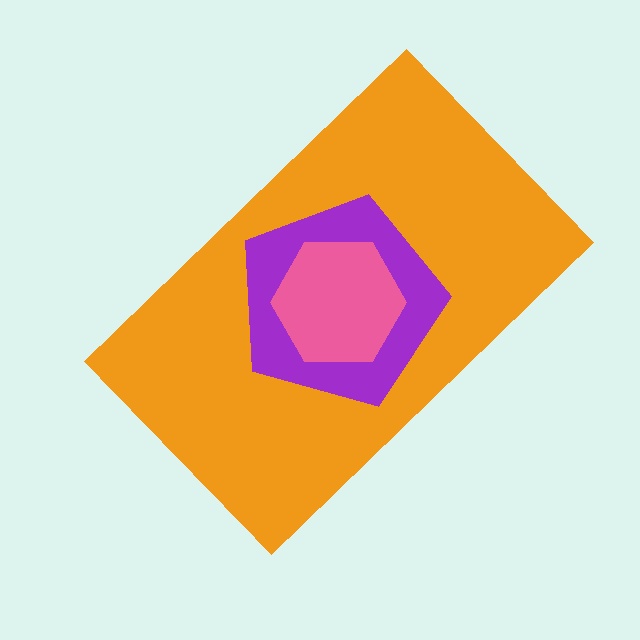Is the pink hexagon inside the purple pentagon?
Yes.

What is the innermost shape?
The pink hexagon.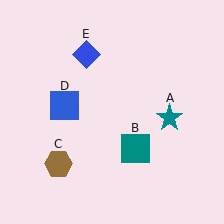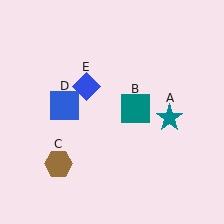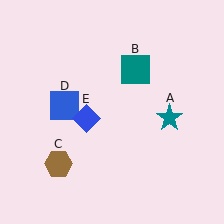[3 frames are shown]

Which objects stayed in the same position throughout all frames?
Teal star (object A) and brown hexagon (object C) and blue square (object D) remained stationary.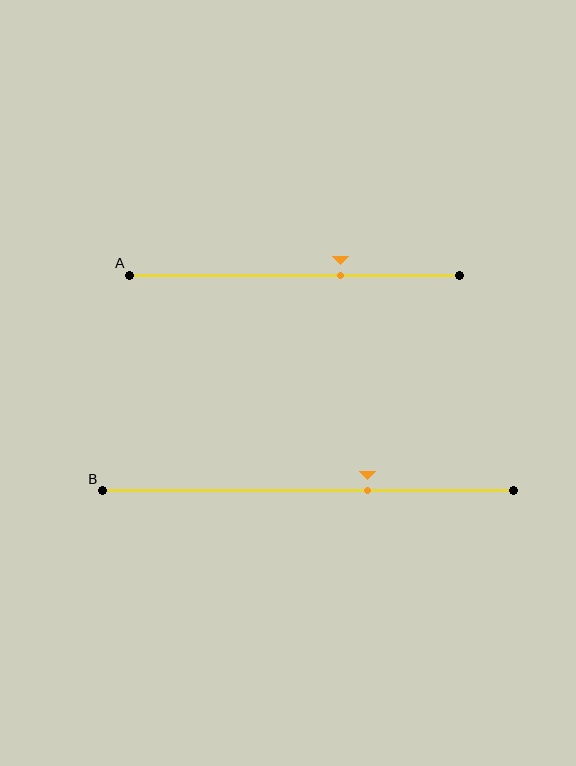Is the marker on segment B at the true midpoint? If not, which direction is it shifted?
No, the marker on segment B is shifted to the right by about 14% of the segment length.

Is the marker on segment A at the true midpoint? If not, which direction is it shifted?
No, the marker on segment A is shifted to the right by about 14% of the segment length.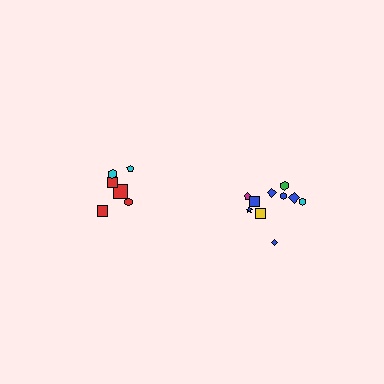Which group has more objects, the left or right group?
The right group.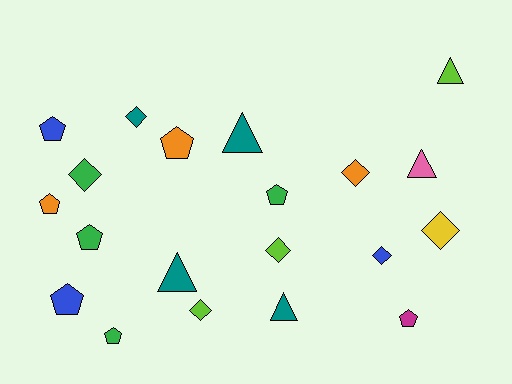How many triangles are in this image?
There are 5 triangles.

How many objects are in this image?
There are 20 objects.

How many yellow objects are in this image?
There is 1 yellow object.